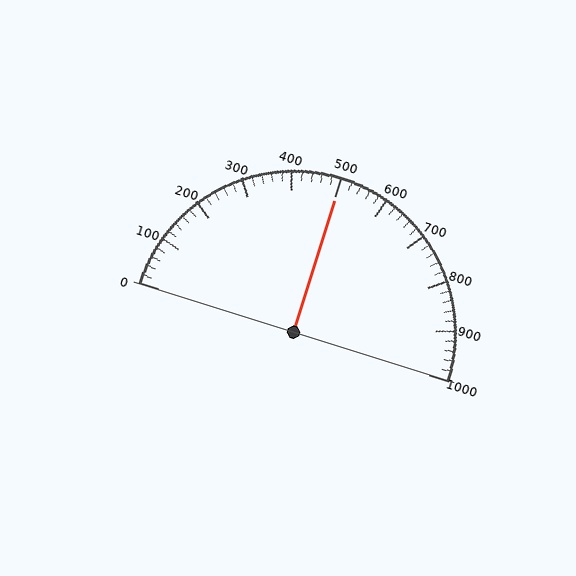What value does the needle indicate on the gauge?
The needle indicates approximately 500.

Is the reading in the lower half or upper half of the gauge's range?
The reading is in the upper half of the range (0 to 1000).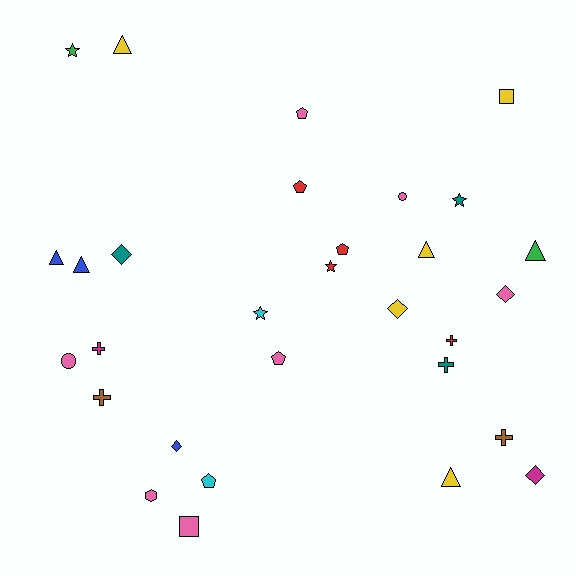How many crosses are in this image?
There are 5 crosses.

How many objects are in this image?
There are 30 objects.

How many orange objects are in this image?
There are no orange objects.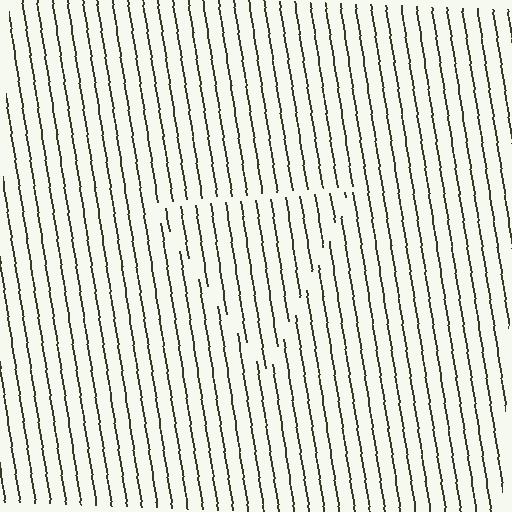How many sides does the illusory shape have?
3 sides — the line-ends trace a triangle.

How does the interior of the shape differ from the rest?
The interior of the shape contains the same grating, shifted by half a period — the contour is defined by the phase discontinuity where line-ends from the inner and outer gratings abut.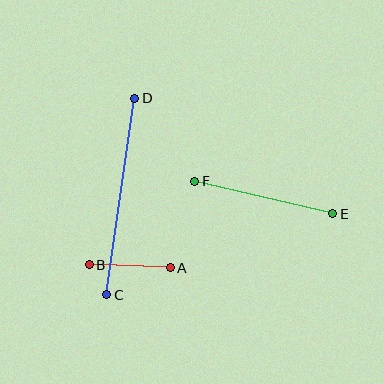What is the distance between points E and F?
The distance is approximately 142 pixels.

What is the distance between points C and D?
The distance is approximately 199 pixels.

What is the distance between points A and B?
The distance is approximately 81 pixels.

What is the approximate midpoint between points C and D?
The midpoint is at approximately (121, 196) pixels.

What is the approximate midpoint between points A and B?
The midpoint is at approximately (130, 266) pixels.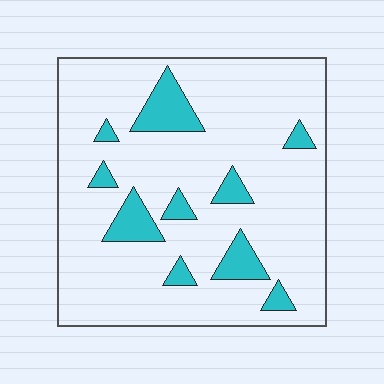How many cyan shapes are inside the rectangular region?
10.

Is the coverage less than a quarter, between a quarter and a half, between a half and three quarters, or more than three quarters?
Less than a quarter.